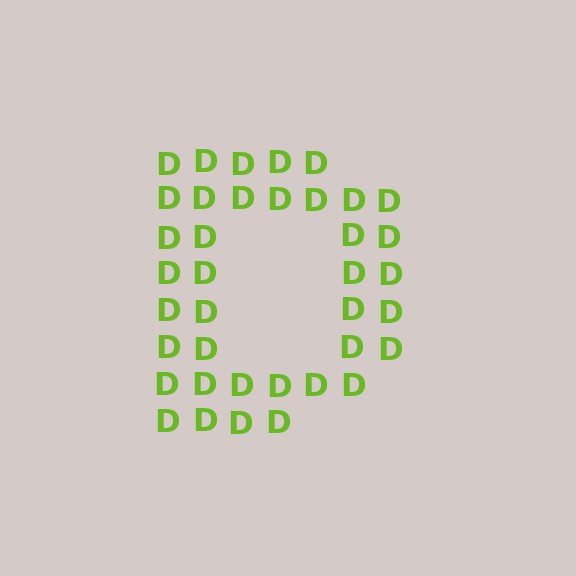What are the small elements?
The small elements are letter D's.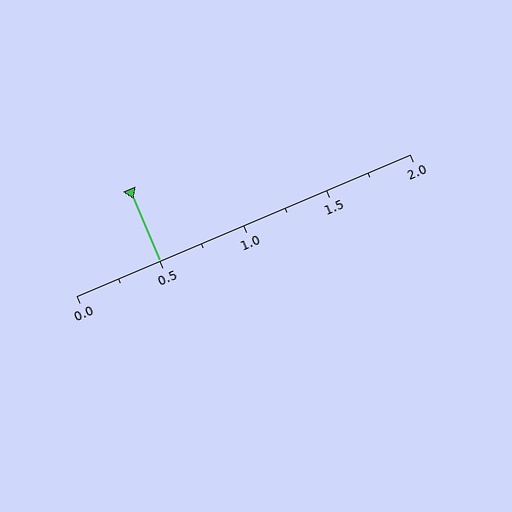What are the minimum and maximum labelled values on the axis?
The axis runs from 0.0 to 2.0.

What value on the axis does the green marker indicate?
The marker indicates approximately 0.5.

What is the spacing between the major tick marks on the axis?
The major ticks are spaced 0.5 apart.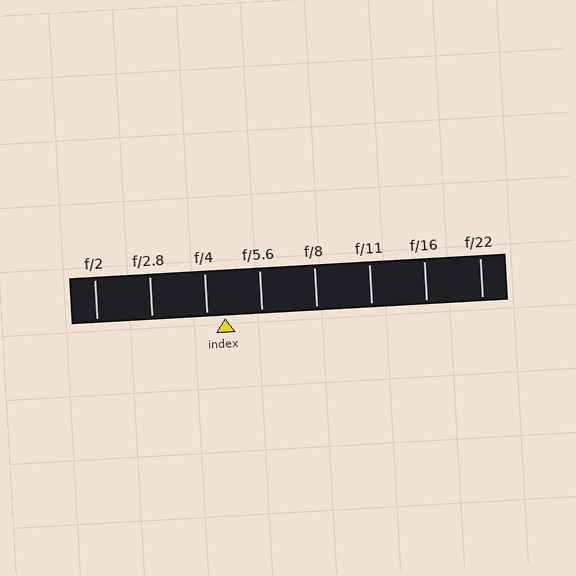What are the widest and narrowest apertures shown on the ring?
The widest aperture shown is f/2 and the narrowest is f/22.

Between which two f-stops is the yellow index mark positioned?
The index mark is between f/4 and f/5.6.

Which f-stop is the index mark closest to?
The index mark is closest to f/4.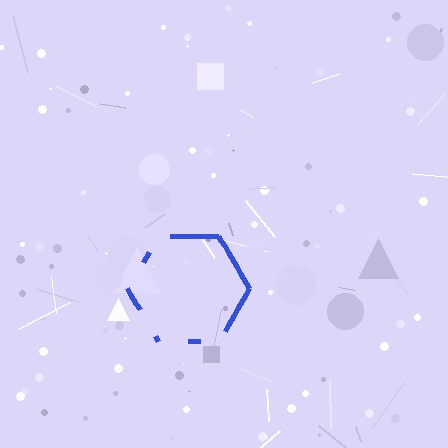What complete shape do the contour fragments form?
The contour fragments form a hexagon.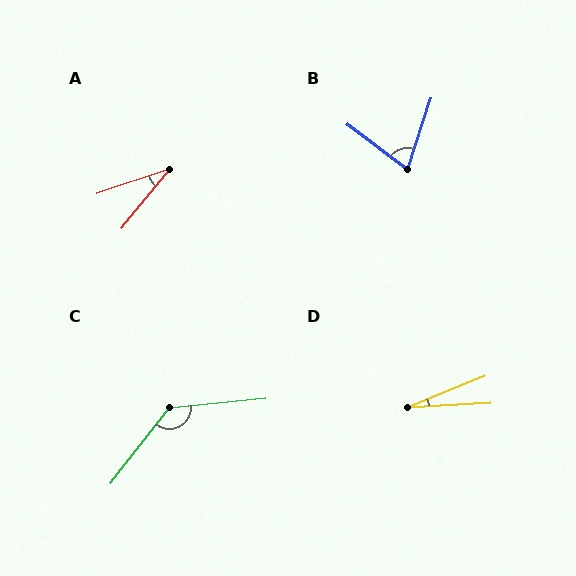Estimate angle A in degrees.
Approximately 32 degrees.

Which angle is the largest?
C, at approximately 134 degrees.